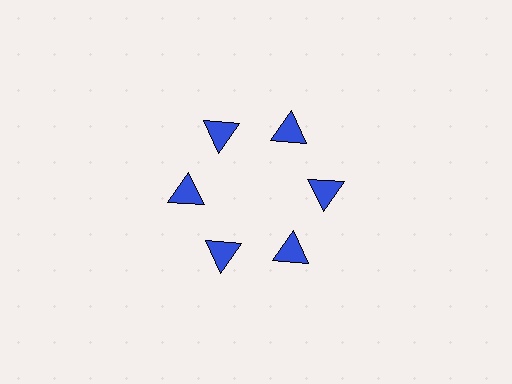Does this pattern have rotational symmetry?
Yes, this pattern has 6-fold rotational symmetry. It looks the same after rotating 60 degrees around the center.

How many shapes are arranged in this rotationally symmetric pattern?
There are 6 shapes, arranged in 6 groups of 1.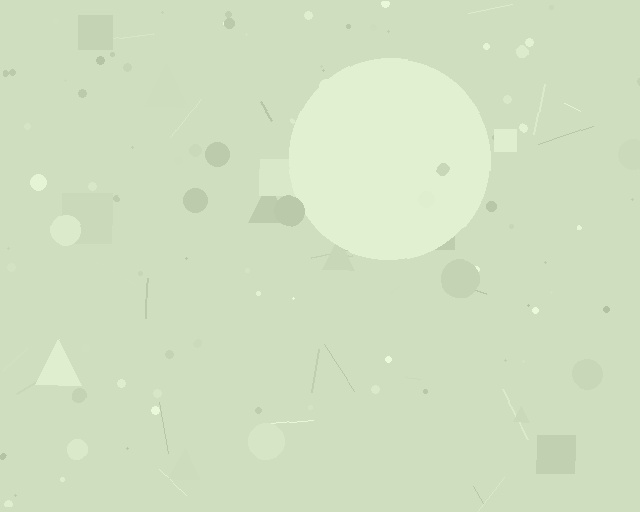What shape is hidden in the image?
A circle is hidden in the image.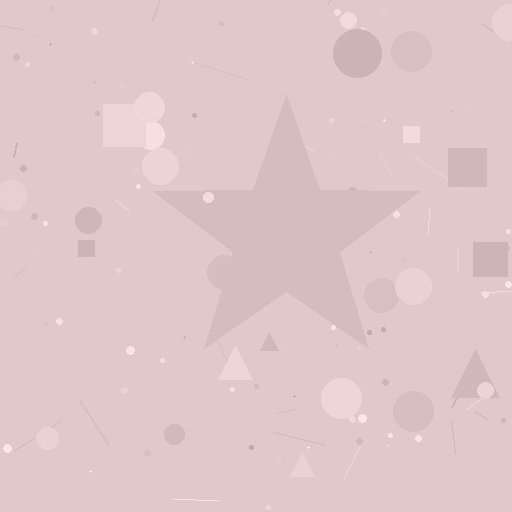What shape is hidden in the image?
A star is hidden in the image.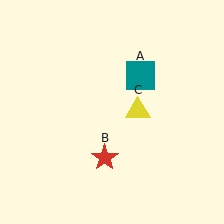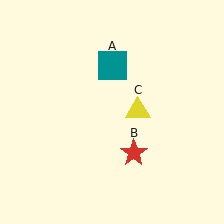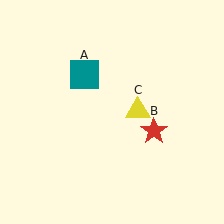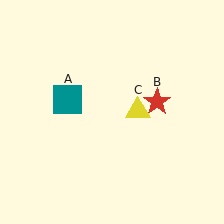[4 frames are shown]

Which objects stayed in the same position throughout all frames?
Yellow triangle (object C) remained stationary.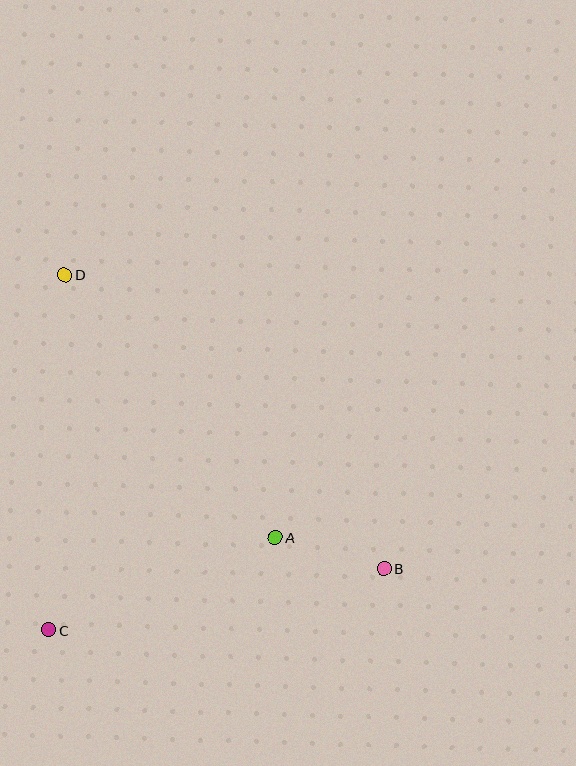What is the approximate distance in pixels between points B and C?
The distance between B and C is approximately 341 pixels.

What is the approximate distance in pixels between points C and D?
The distance between C and D is approximately 356 pixels.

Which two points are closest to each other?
Points A and B are closest to each other.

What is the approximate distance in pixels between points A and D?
The distance between A and D is approximately 337 pixels.